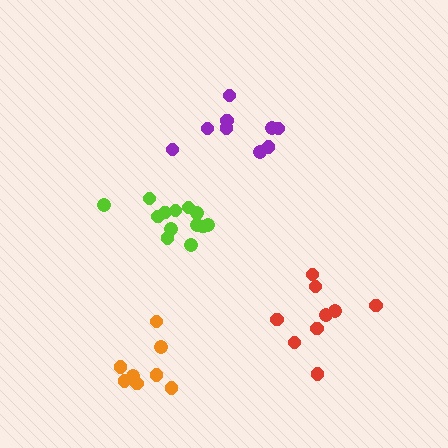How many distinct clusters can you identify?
There are 4 distinct clusters.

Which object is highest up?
The purple cluster is topmost.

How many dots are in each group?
Group 1: 9 dots, Group 2: 13 dots, Group 3: 9 dots, Group 4: 8 dots (39 total).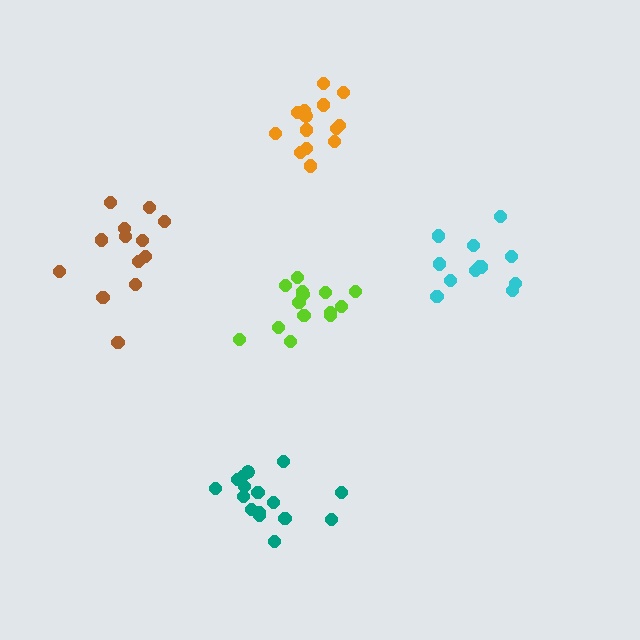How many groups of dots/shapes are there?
There are 5 groups.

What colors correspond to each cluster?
The clusters are colored: lime, teal, orange, cyan, brown.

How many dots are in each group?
Group 1: 14 dots, Group 2: 16 dots, Group 3: 14 dots, Group 4: 12 dots, Group 5: 13 dots (69 total).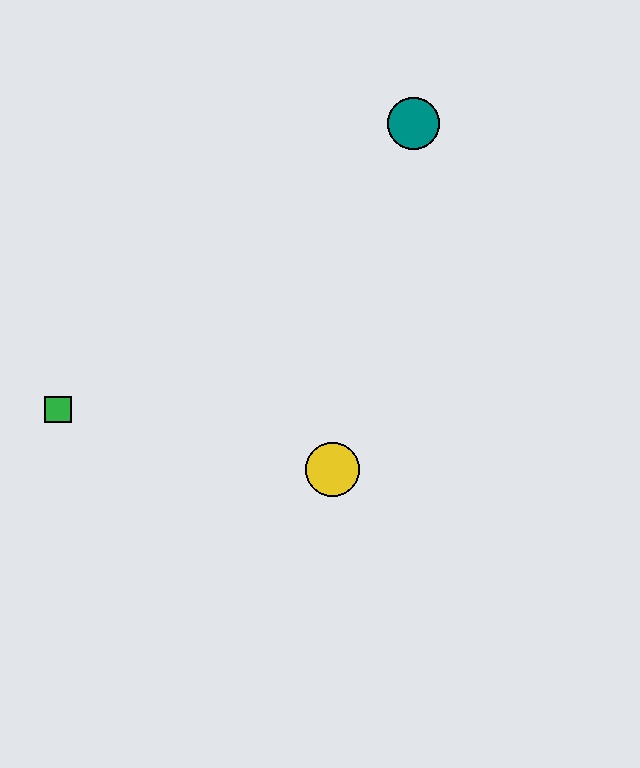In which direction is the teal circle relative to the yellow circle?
The teal circle is above the yellow circle.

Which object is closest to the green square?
The yellow circle is closest to the green square.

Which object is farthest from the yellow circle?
The teal circle is farthest from the yellow circle.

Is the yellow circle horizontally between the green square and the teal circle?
Yes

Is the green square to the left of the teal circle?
Yes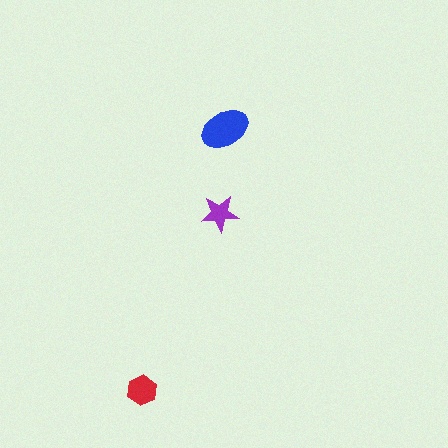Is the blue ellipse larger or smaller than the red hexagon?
Larger.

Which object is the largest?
The blue ellipse.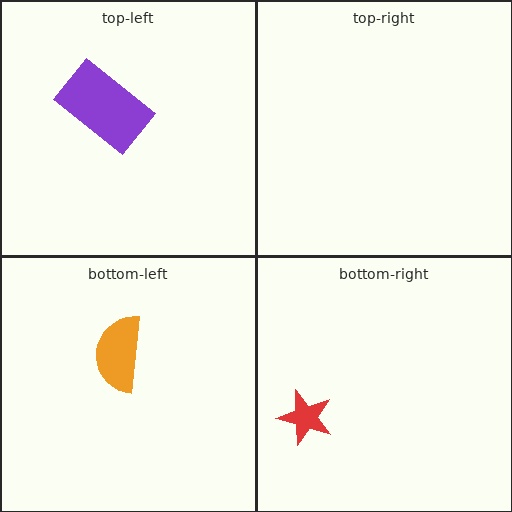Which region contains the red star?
The bottom-right region.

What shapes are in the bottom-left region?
The orange semicircle.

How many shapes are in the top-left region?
1.